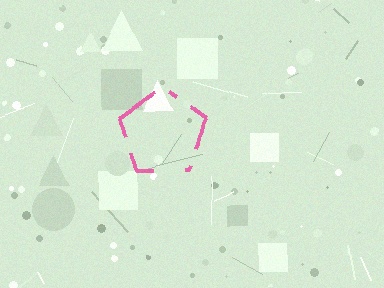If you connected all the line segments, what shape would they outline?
They would outline a pentagon.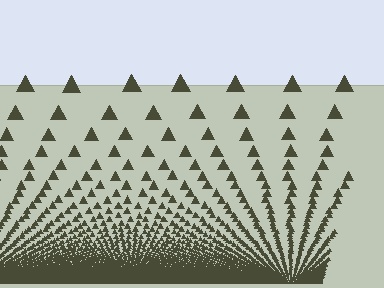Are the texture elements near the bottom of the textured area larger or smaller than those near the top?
Smaller. The gradient is inverted — elements near the bottom are smaller and denser.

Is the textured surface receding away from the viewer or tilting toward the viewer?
The surface appears to tilt toward the viewer. Texture elements get larger and sparser toward the top.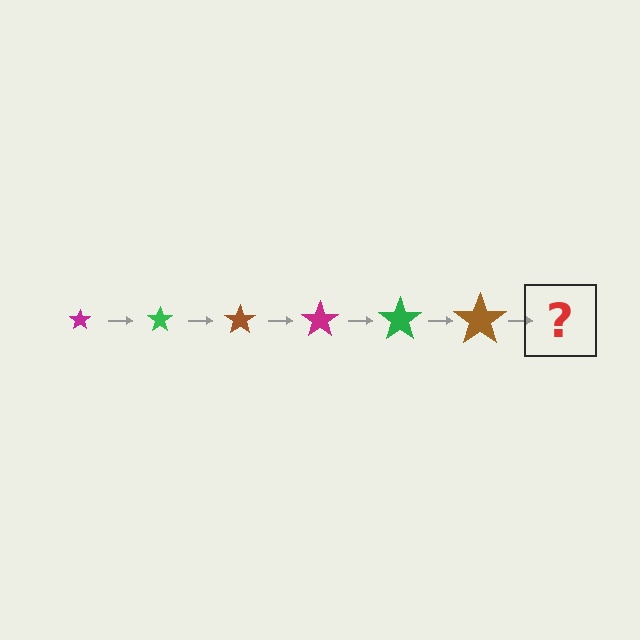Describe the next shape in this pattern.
It should be a magenta star, larger than the previous one.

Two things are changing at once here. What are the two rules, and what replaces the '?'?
The two rules are that the star grows larger each step and the color cycles through magenta, green, and brown. The '?' should be a magenta star, larger than the previous one.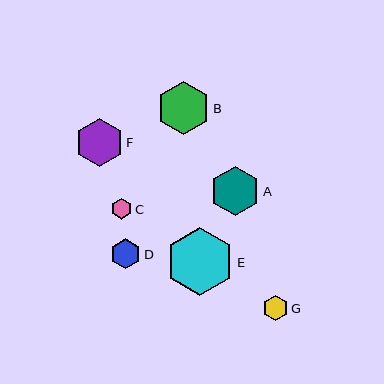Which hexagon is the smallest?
Hexagon C is the smallest with a size of approximately 21 pixels.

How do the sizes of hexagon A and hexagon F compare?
Hexagon A and hexagon F are approximately the same size.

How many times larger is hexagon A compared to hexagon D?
Hexagon A is approximately 1.6 times the size of hexagon D.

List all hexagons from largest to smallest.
From largest to smallest: E, B, A, F, D, G, C.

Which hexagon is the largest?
Hexagon E is the largest with a size of approximately 68 pixels.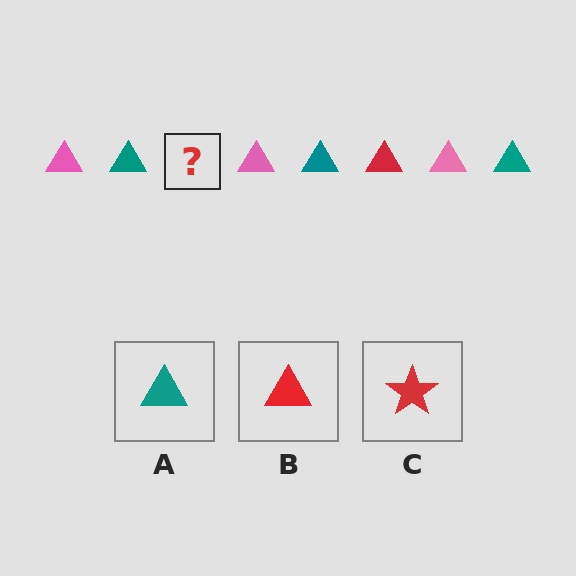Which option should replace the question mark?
Option B.